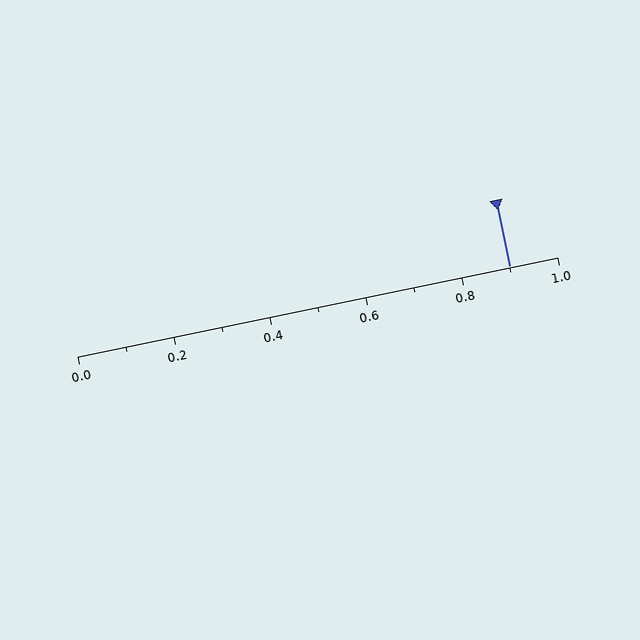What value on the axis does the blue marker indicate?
The marker indicates approximately 0.9.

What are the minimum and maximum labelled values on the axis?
The axis runs from 0.0 to 1.0.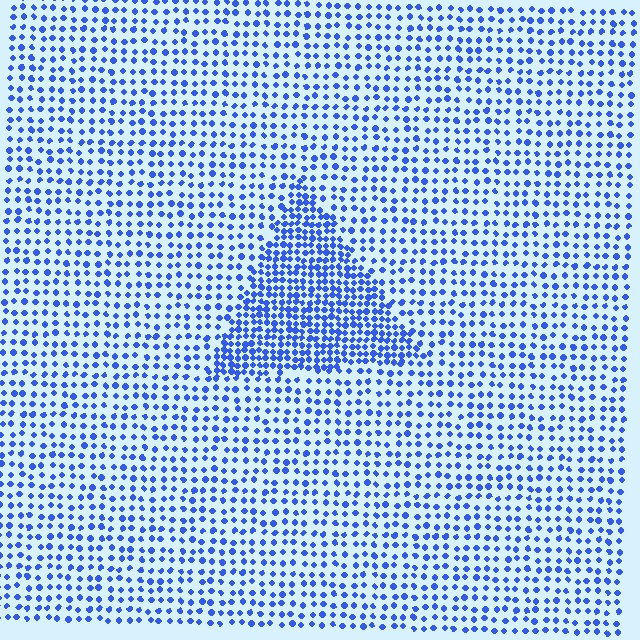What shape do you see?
I see a triangle.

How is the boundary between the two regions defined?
The boundary is defined by a change in element density (approximately 2.0x ratio). All elements are the same color, size, and shape.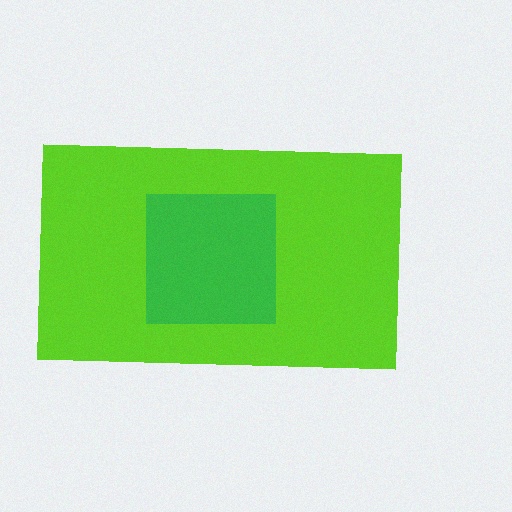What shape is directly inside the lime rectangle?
The green square.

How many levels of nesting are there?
2.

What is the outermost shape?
The lime rectangle.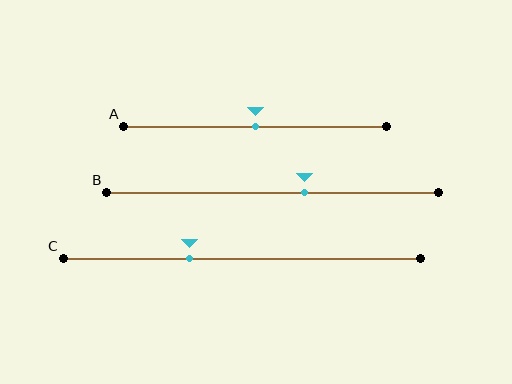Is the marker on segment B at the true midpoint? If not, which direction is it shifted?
No, the marker on segment B is shifted to the right by about 10% of the segment length.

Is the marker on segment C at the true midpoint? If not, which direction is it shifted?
No, the marker on segment C is shifted to the left by about 15% of the segment length.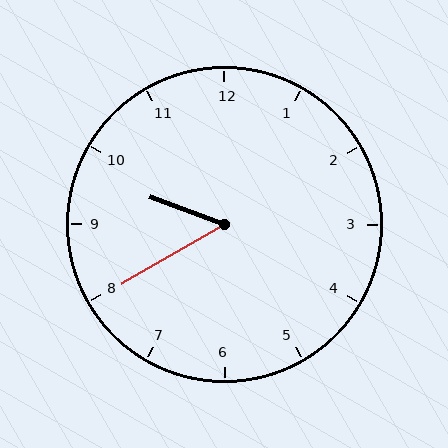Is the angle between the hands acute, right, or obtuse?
It is acute.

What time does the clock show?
9:40.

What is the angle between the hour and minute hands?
Approximately 50 degrees.